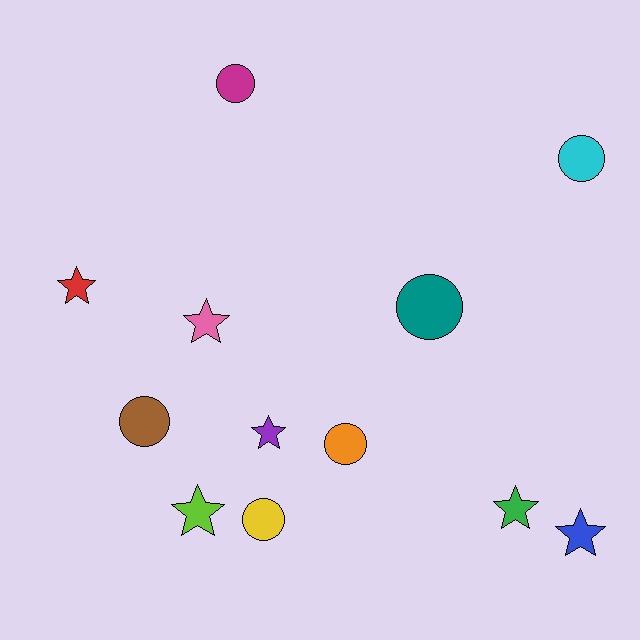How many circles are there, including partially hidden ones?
There are 6 circles.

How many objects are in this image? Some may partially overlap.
There are 12 objects.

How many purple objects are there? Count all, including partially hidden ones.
There is 1 purple object.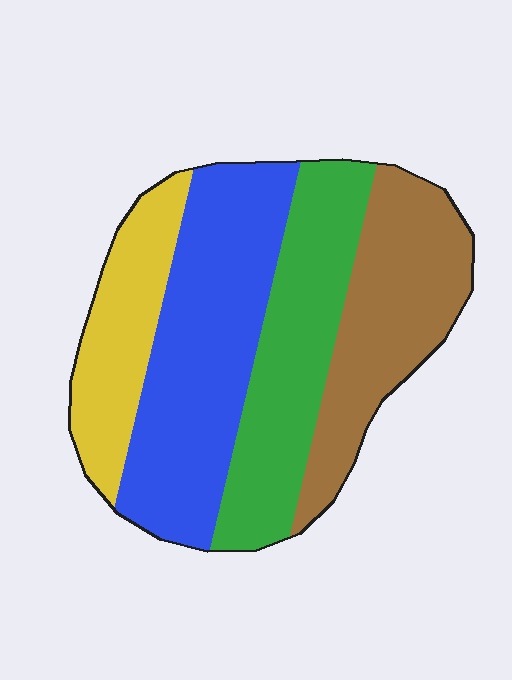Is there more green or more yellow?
Green.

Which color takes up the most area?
Blue, at roughly 35%.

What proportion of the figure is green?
Green covers around 25% of the figure.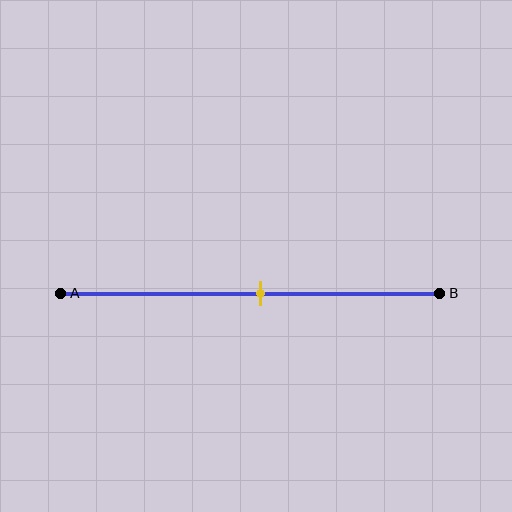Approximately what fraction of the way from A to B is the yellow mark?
The yellow mark is approximately 55% of the way from A to B.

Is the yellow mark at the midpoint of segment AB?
Yes, the mark is approximately at the midpoint.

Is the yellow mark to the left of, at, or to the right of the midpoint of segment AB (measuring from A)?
The yellow mark is approximately at the midpoint of segment AB.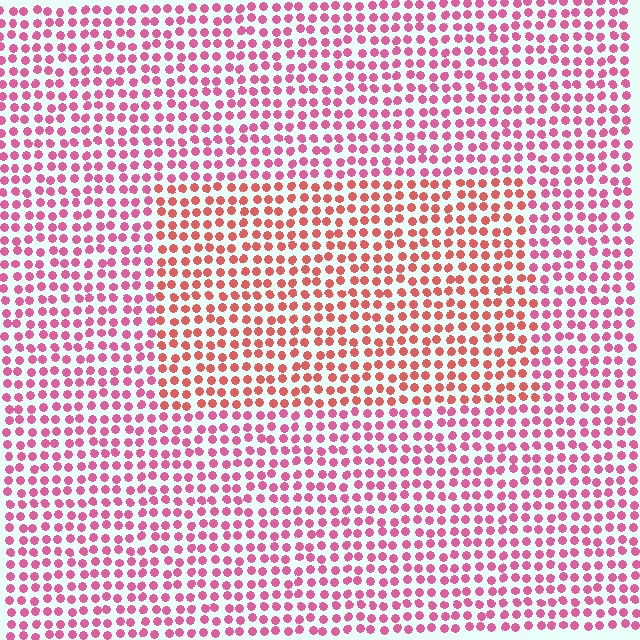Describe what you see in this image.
The image is filled with small pink elements in a uniform arrangement. A rectangle-shaped region is visible where the elements are tinted to a slightly different hue, forming a subtle color boundary.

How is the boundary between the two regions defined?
The boundary is defined purely by a slight shift in hue (about 30 degrees). Spacing, size, and orientation are identical on both sides.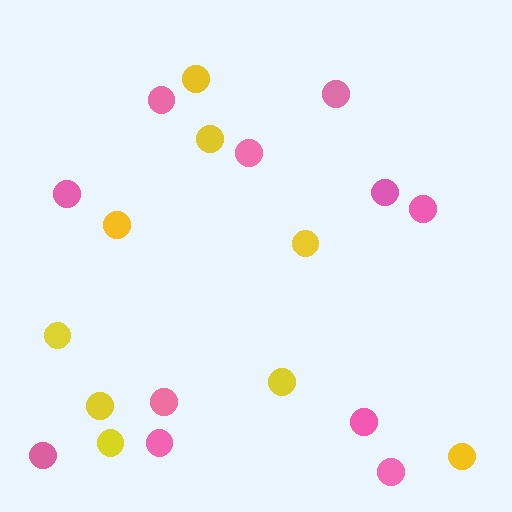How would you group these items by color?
There are 2 groups: one group of yellow circles (9) and one group of pink circles (11).